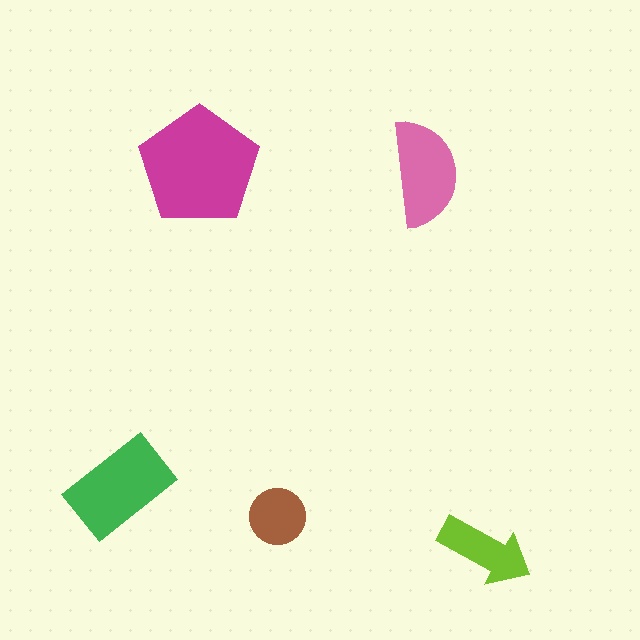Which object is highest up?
The magenta pentagon is topmost.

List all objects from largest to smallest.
The magenta pentagon, the green rectangle, the pink semicircle, the lime arrow, the brown circle.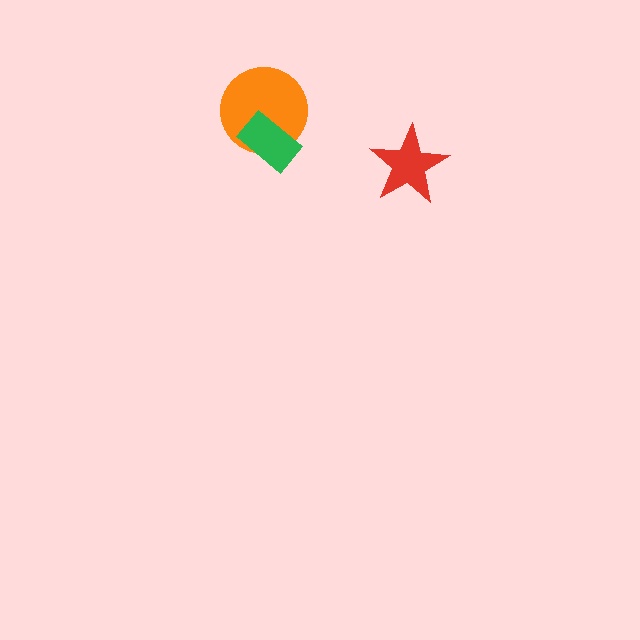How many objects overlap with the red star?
0 objects overlap with the red star.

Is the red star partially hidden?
No, no other shape covers it.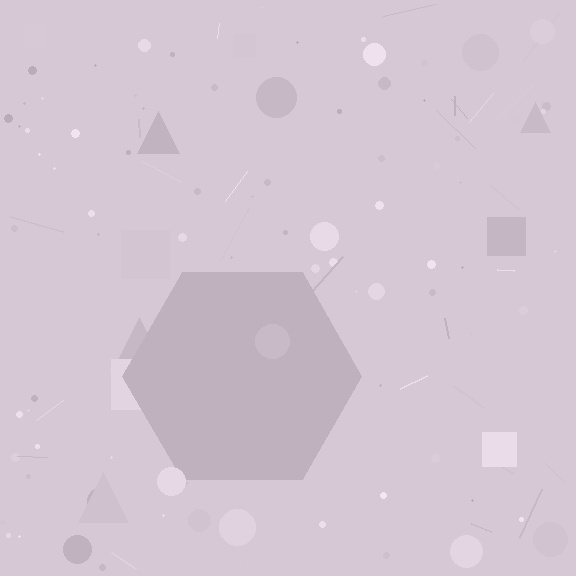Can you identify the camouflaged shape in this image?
The camouflaged shape is a hexagon.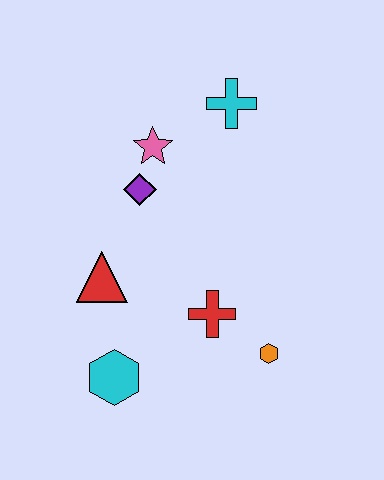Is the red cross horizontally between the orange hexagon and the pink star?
Yes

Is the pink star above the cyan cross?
No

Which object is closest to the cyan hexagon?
The red triangle is closest to the cyan hexagon.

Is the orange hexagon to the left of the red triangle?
No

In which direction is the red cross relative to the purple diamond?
The red cross is below the purple diamond.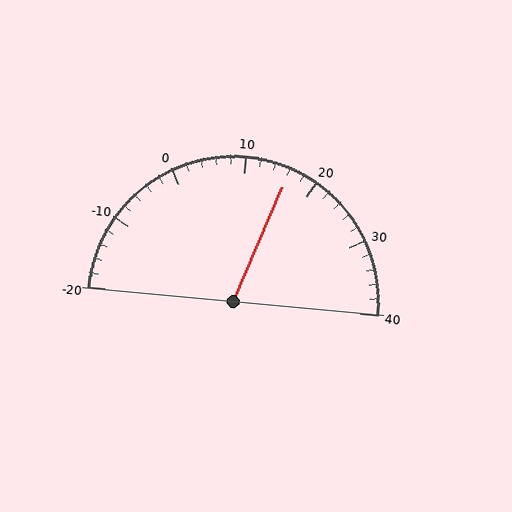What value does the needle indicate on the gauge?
The needle indicates approximately 16.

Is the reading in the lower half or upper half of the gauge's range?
The reading is in the upper half of the range (-20 to 40).